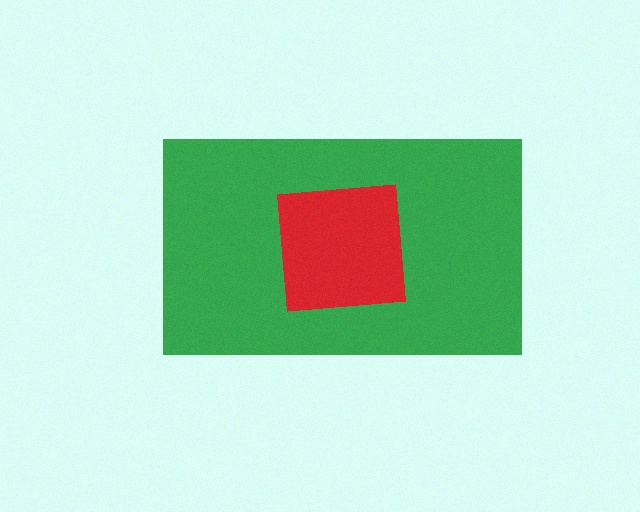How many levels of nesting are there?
2.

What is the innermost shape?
The red square.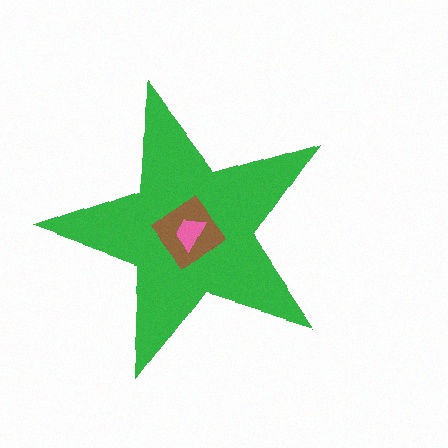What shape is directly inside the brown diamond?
The pink trapezoid.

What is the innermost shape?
The pink trapezoid.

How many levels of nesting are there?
3.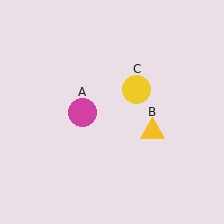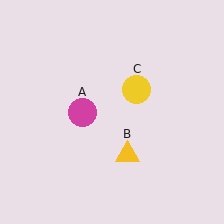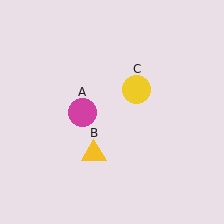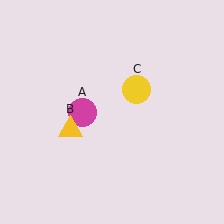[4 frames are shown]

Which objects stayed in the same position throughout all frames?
Magenta circle (object A) and yellow circle (object C) remained stationary.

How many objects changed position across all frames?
1 object changed position: yellow triangle (object B).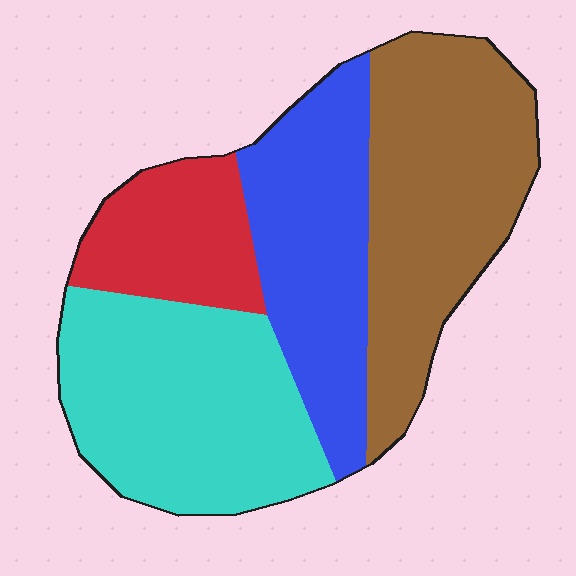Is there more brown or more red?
Brown.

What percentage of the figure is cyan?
Cyan covers roughly 30% of the figure.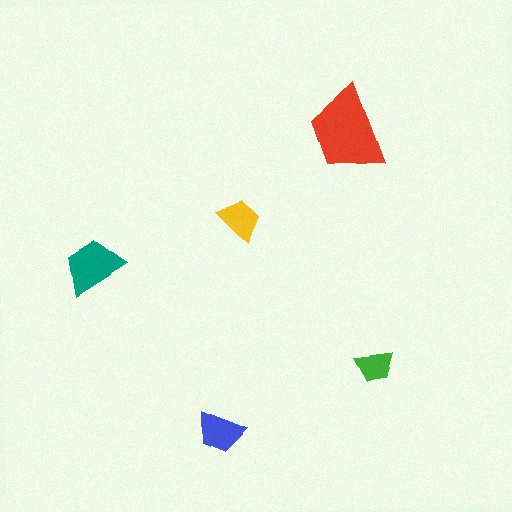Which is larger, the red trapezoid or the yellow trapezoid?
The red one.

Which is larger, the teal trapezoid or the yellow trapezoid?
The teal one.